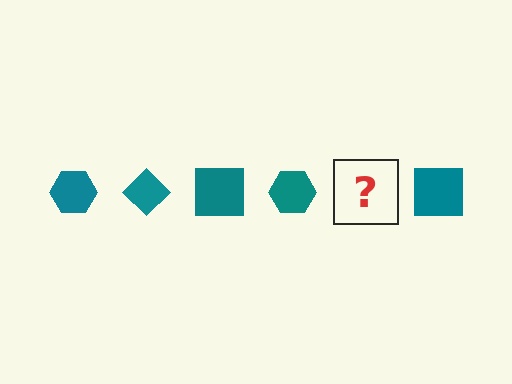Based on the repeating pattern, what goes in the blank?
The blank should be a teal diamond.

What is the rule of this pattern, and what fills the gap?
The rule is that the pattern cycles through hexagon, diamond, square shapes in teal. The gap should be filled with a teal diamond.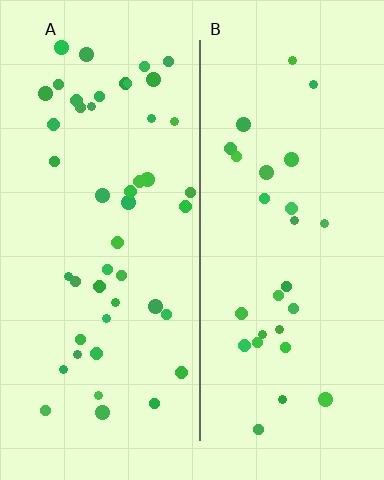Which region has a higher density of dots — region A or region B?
A (the left).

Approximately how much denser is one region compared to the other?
Approximately 1.7× — region A over region B.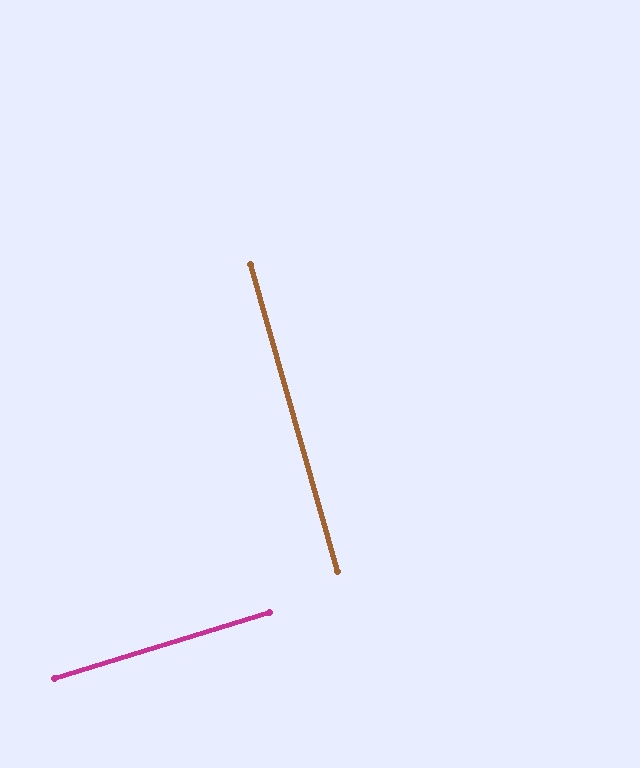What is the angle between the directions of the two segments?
Approximately 89 degrees.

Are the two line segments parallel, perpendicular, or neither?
Perpendicular — they meet at approximately 89°.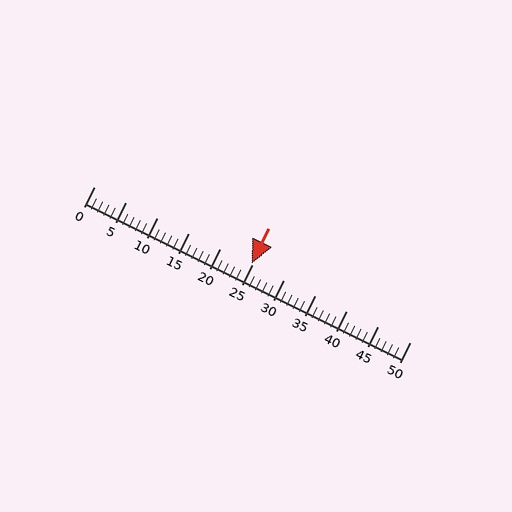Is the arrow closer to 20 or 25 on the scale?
The arrow is closer to 25.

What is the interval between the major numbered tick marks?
The major tick marks are spaced 5 units apart.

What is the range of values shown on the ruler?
The ruler shows values from 0 to 50.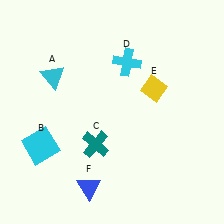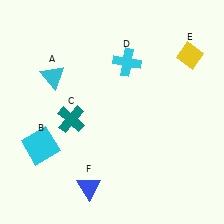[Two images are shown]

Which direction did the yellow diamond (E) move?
The yellow diamond (E) moved right.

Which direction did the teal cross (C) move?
The teal cross (C) moved up.